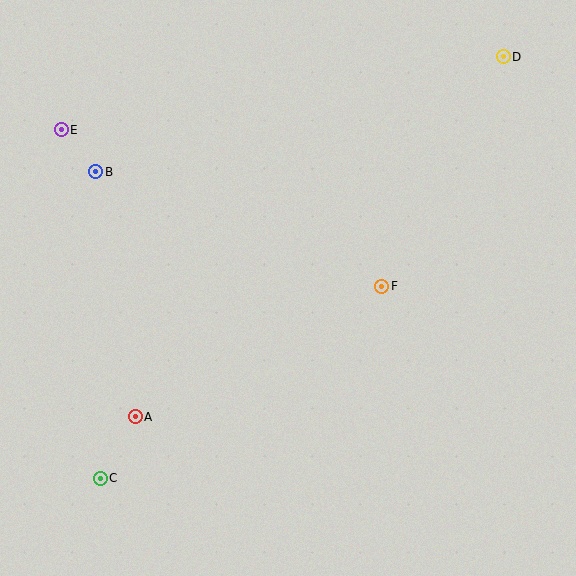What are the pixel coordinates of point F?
Point F is at (382, 286).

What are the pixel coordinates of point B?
Point B is at (96, 172).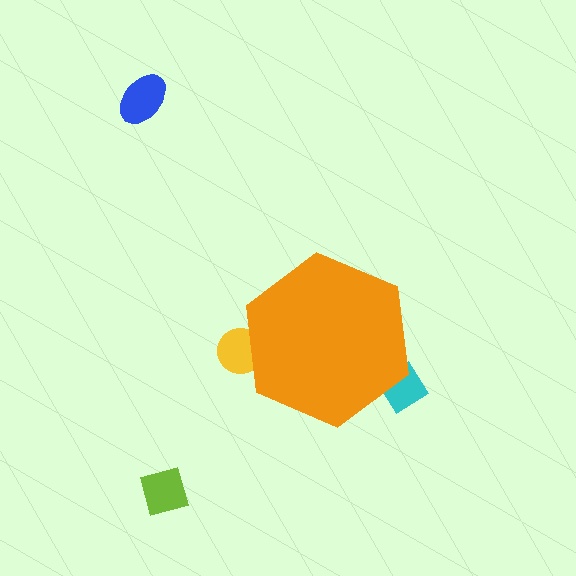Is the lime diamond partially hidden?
No, the lime diamond is fully visible.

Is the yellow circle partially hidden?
Yes, the yellow circle is partially hidden behind the orange hexagon.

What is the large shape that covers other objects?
An orange hexagon.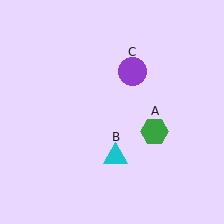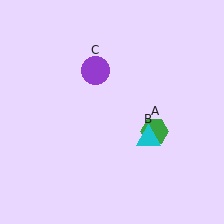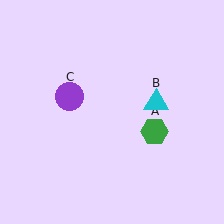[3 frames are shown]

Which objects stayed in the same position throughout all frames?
Green hexagon (object A) remained stationary.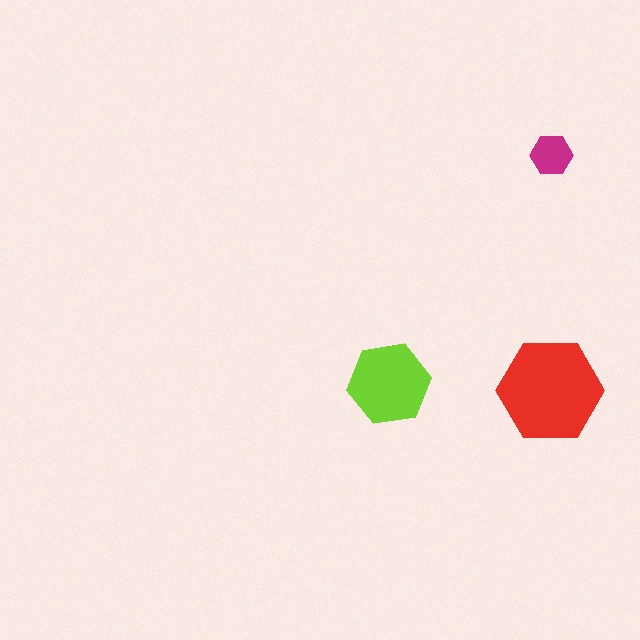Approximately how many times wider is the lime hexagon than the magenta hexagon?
About 2 times wider.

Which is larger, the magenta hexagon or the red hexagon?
The red one.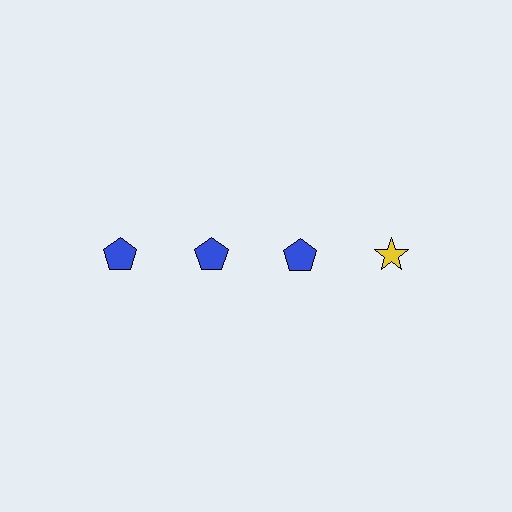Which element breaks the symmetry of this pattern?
The yellow star in the top row, second from right column breaks the symmetry. All other shapes are blue pentagons.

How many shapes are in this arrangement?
There are 4 shapes arranged in a grid pattern.